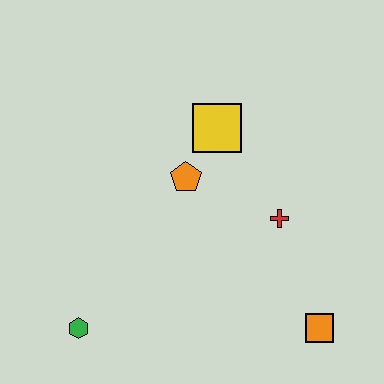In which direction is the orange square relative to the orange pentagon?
The orange square is below the orange pentagon.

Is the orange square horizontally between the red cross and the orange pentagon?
No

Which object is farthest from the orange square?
The green hexagon is farthest from the orange square.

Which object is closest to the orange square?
The red cross is closest to the orange square.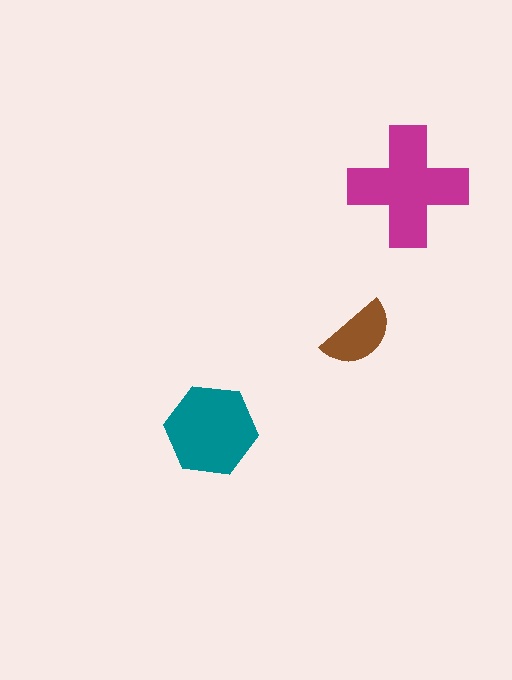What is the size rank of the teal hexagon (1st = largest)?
2nd.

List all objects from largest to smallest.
The magenta cross, the teal hexagon, the brown semicircle.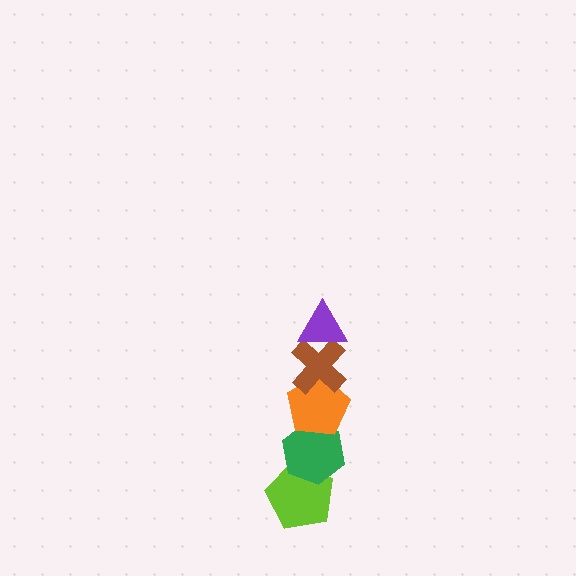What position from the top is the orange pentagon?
The orange pentagon is 3rd from the top.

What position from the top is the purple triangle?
The purple triangle is 1st from the top.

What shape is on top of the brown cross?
The purple triangle is on top of the brown cross.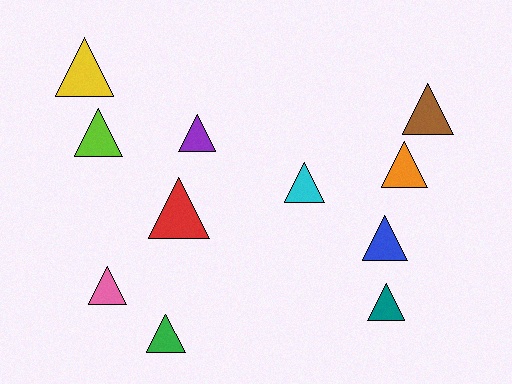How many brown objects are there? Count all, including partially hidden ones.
There is 1 brown object.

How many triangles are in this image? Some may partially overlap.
There are 11 triangles.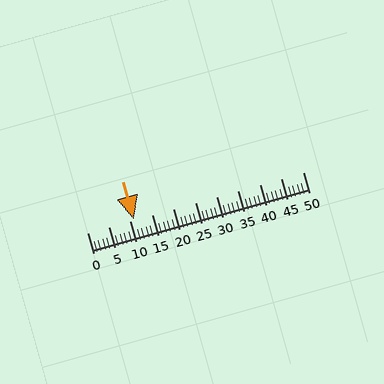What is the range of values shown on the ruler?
The ruler shows values from 0 to 50.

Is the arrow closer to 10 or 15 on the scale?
The arrow is closer to 10.